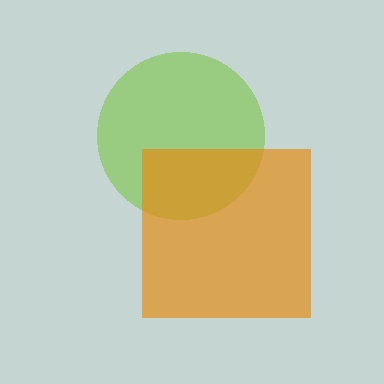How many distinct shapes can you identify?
There are 2 distinct shapes: a lime circle, an orange square.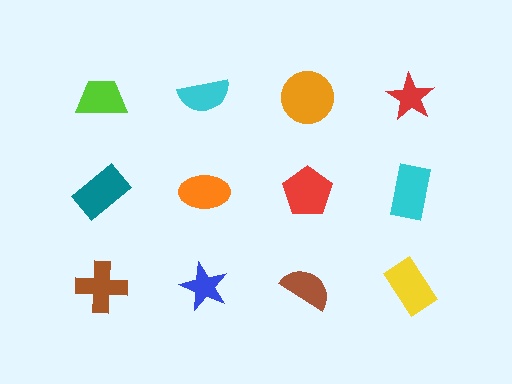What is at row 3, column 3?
A brown semicircle.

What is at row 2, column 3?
A red pentagon.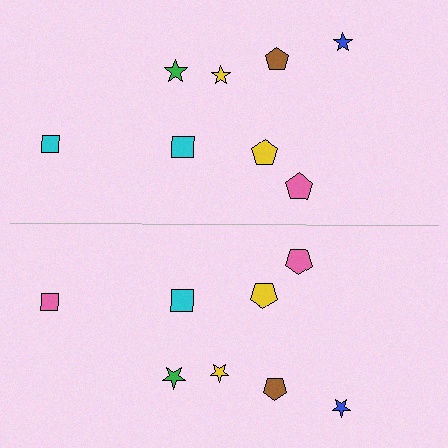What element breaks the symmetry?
The pink square on the bottom side breaks the symmetry — its mirror counterpart is cyan.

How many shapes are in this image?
There are 16 shapes in this image.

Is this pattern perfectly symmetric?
No, the pattern is not perfectly symmetric. The pink square on the bottom side breaks the symmetry — its mirror counterpart is cyan.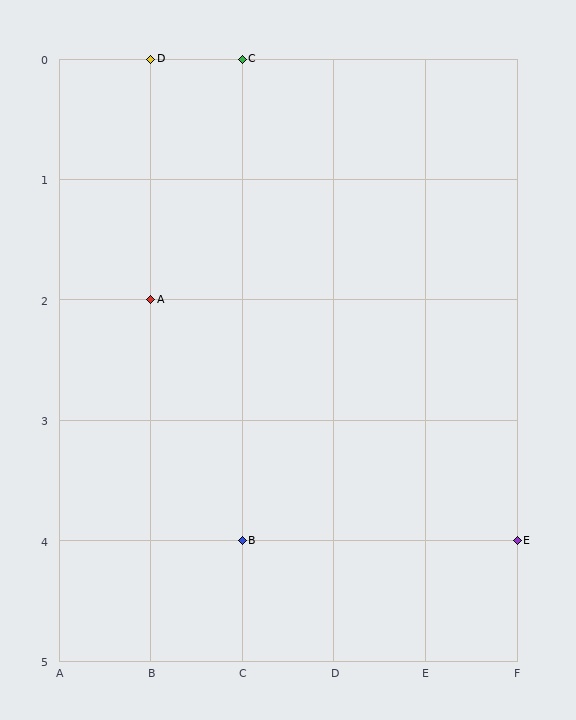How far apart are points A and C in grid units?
Points A and C are 1 column and 2 rows apart (about 2.2 grid units diagonally).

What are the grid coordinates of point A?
Point A is at grid coordinates (B, 2).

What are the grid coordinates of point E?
Point E is at grid coordinates (F, 4).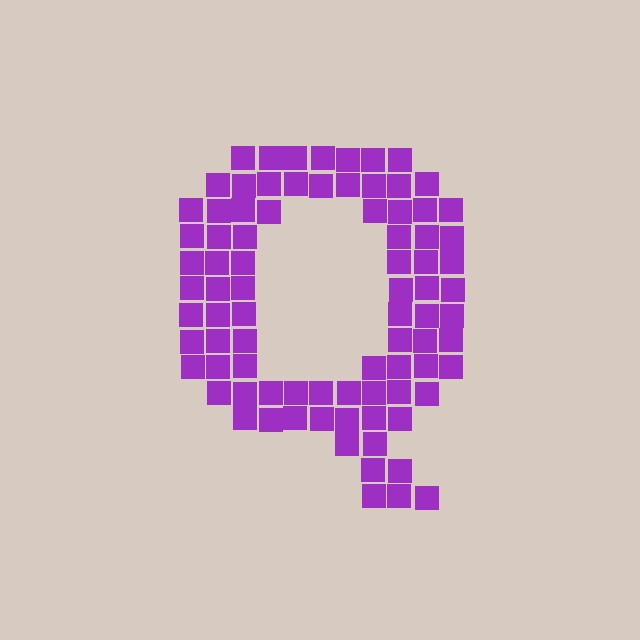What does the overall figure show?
The overall figure shows the letter Q.